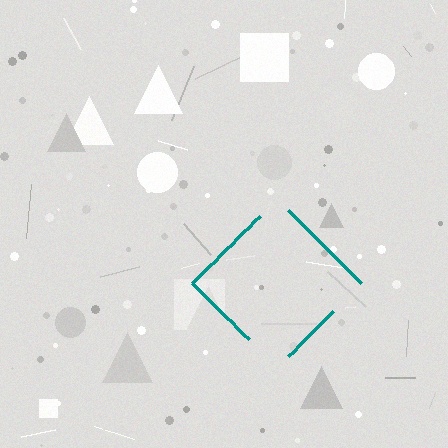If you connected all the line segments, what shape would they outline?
They would outline a diamond.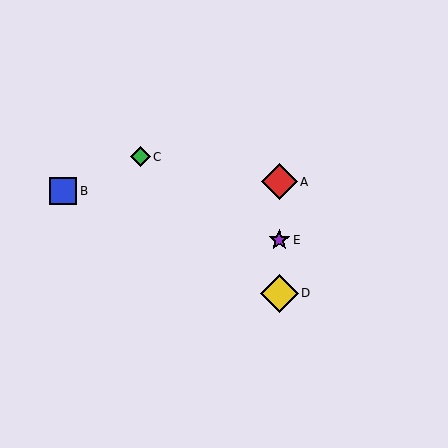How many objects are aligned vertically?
3 objects (A, D, E) are aligned vertically.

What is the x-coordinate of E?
Object E is at x≈279.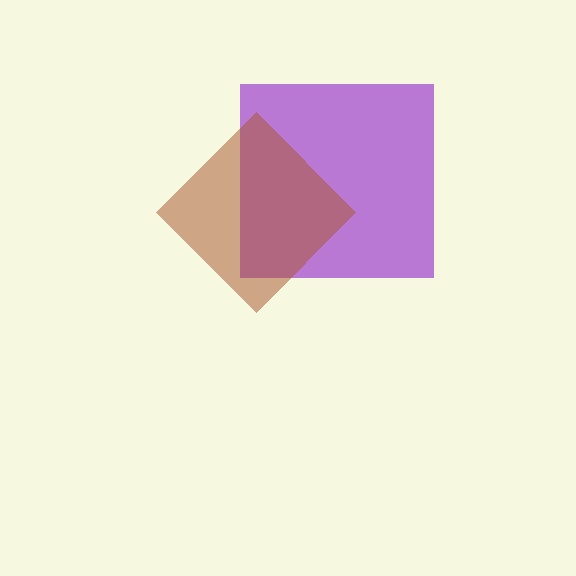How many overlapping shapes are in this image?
There are 2 overlapping shapes in the image.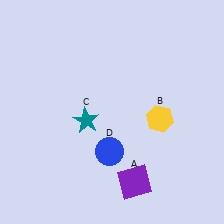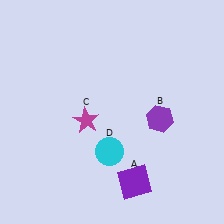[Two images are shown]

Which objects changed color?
B changed from yellow to purple. C changed from teal to magenta. D changed from blue to cyan.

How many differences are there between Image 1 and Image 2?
There are 3 differences between the two images.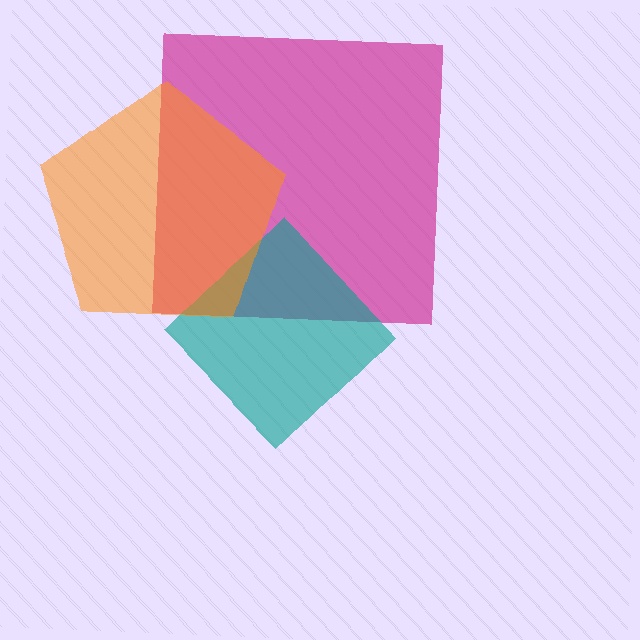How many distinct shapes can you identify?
There are 3 distinct shapes: a magenta square, a teal diamond, an orange pentagon.